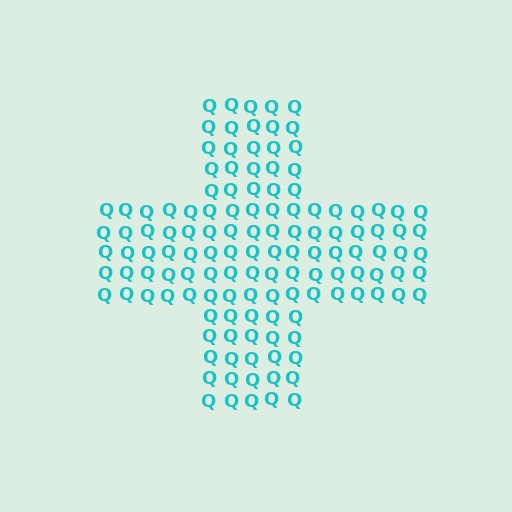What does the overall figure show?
The overall figure shows a cross.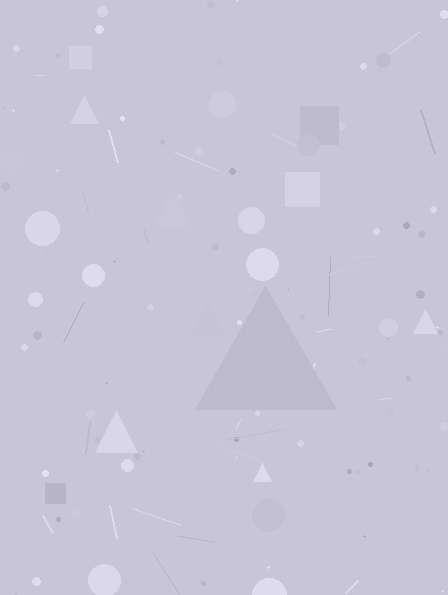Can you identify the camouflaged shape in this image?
The camouflaged shape is a triangle.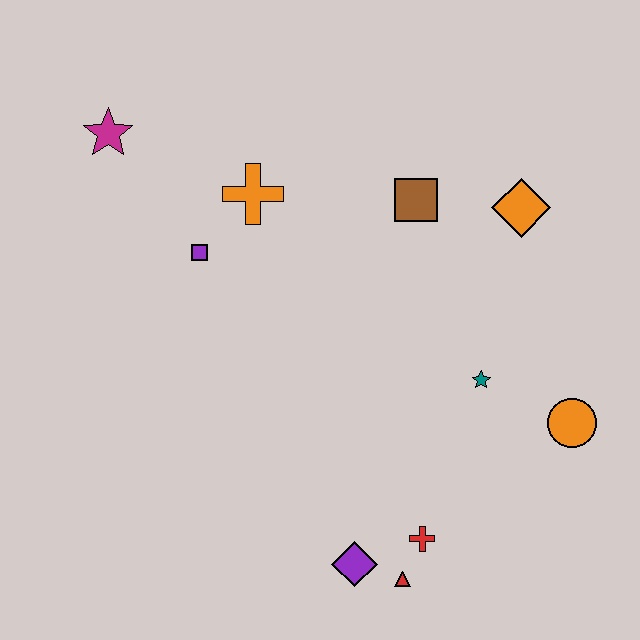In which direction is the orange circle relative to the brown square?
The orange circle is below the brown square.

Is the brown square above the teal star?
Yes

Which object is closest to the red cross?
The red triangle is closest to the red cross.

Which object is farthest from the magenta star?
The orange circle is farthest from the magenta star.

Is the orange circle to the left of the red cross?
No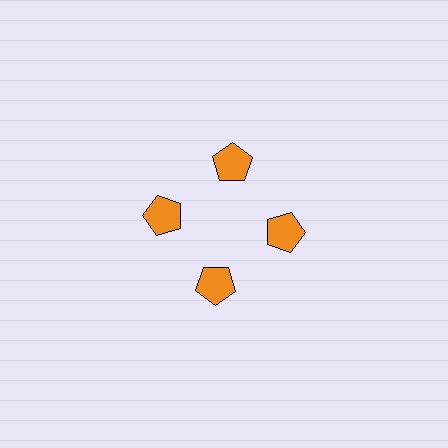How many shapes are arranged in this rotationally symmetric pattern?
There are 4 shapes, arranged in 4 groups of 1.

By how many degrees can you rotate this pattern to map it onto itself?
The pattern maps onto itself every 90 degrees of rotation.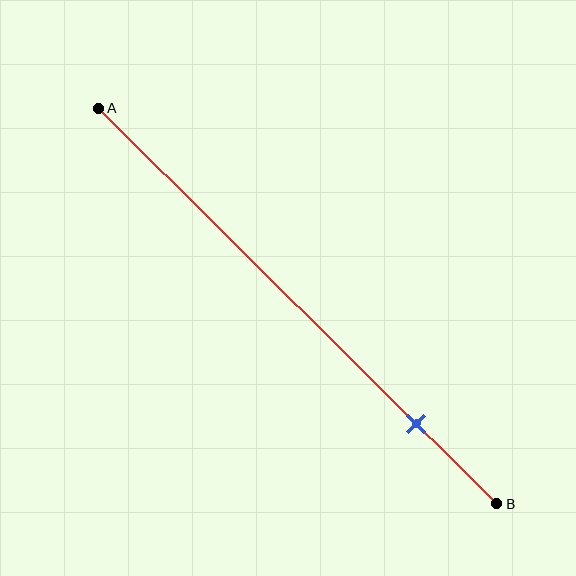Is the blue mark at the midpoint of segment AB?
No, the mark is at about 80% from A, not at the 50% midpoint.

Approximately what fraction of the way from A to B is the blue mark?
The blue mark is approximately 80% of the way from A to B.